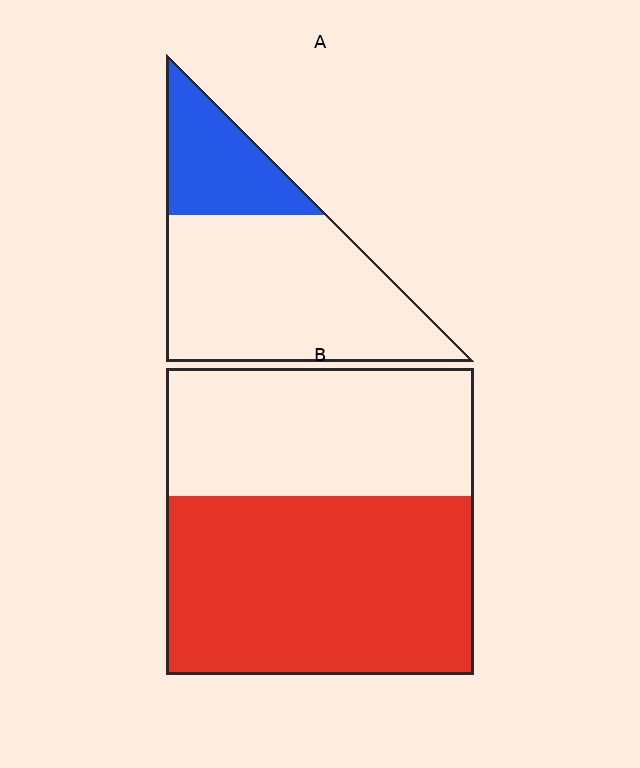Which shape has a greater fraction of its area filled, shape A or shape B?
Shape B.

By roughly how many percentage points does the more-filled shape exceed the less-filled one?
By roughly 30 percentage points (B over A).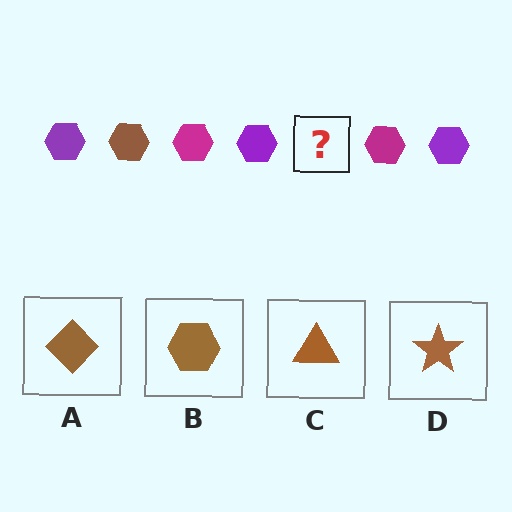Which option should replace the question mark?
Option B.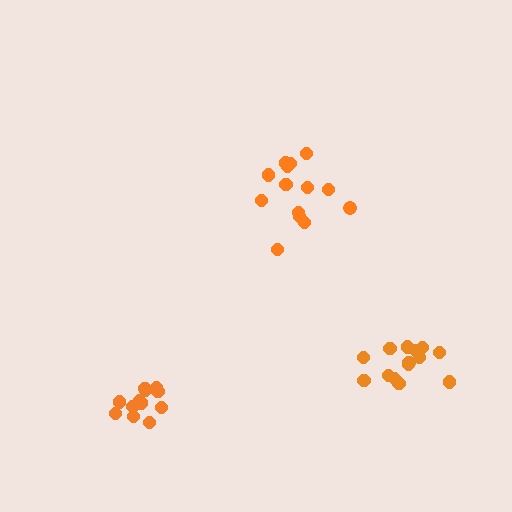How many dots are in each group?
Group 1: 14 dots, Group 2: 14 dots, Group 3: 12 dots (40 total).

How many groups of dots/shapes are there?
There are 3 groups.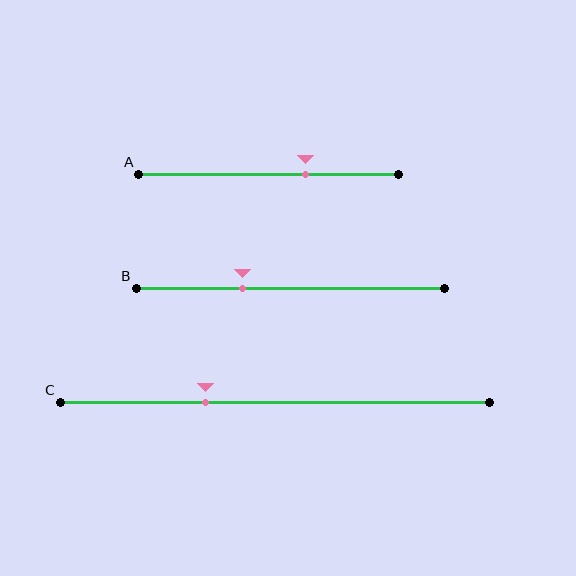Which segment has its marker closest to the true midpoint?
Segment A has its marker closest to the true midpoint.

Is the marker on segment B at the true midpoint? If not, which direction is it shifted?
No, the marker on segment B is shifted to the left by about 16% of the segment length.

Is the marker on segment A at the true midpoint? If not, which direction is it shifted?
No, the marker on segment A is shifted to the right by about 14% of the segment length.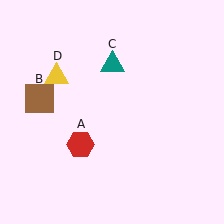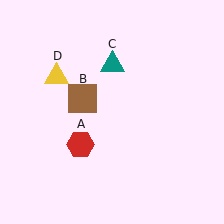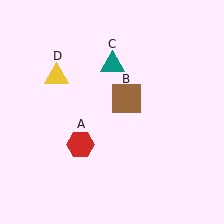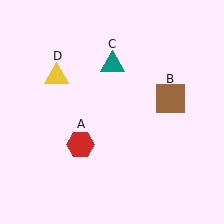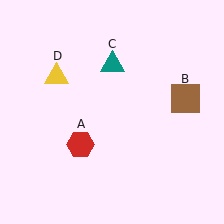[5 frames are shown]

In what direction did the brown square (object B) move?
The brown square (object B) moved right.